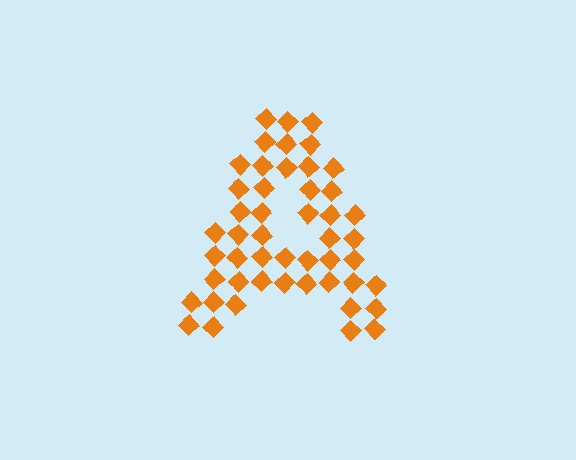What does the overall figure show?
The overall figure shows the letter A.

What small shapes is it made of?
It is made of small diamonds.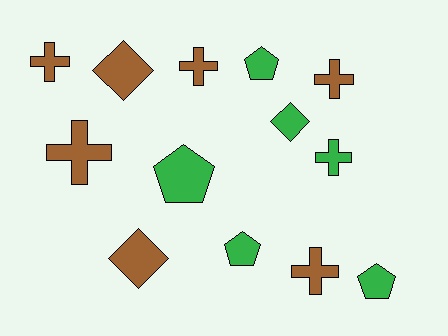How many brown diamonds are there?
There are 2 brown diamonds.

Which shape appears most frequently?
Cross, with 6 objects.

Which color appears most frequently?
Brown, with 7 objects.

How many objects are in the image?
There are 13 objects.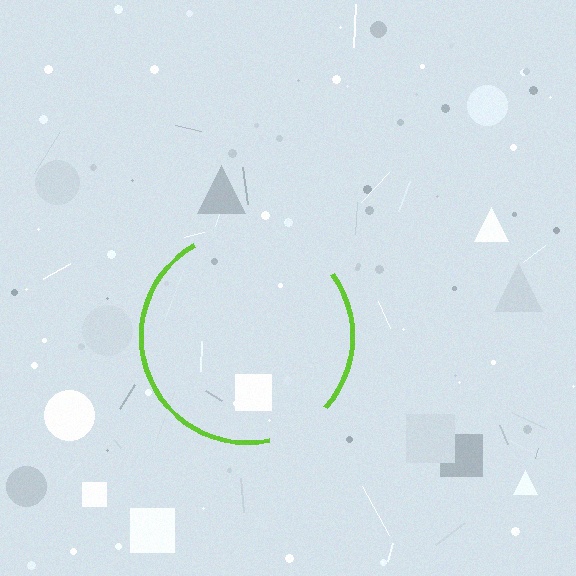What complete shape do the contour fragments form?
The contour fragments form a circle.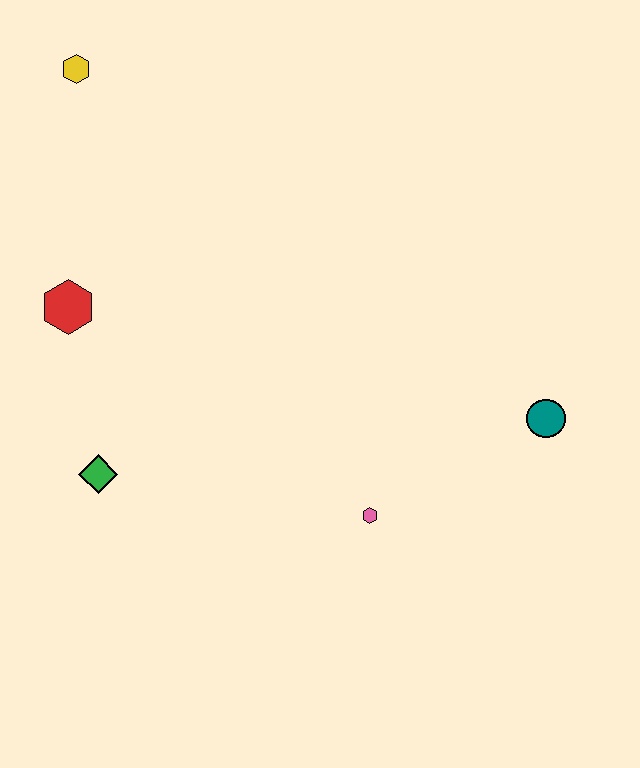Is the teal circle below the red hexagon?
Yes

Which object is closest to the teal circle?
The pink hexagon is closest to the teal circle.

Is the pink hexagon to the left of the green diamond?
No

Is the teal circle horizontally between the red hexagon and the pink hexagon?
No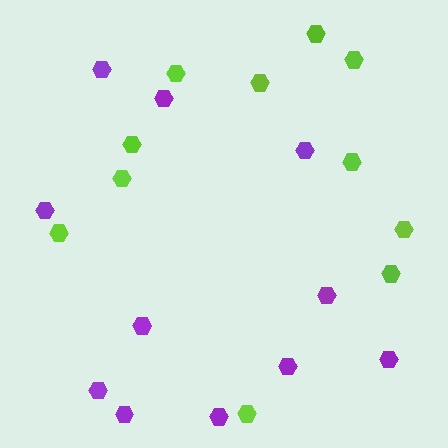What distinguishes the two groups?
There are 2 groups: one group of lime hexagons (11) and one group of purple hexagons (11).